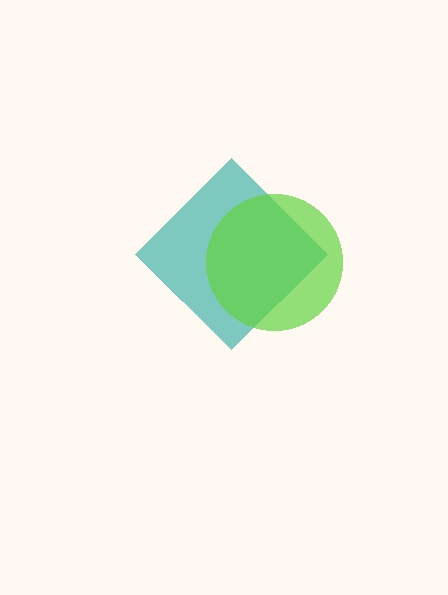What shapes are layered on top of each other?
The layered shapes are: a teal diamond, a lime circle.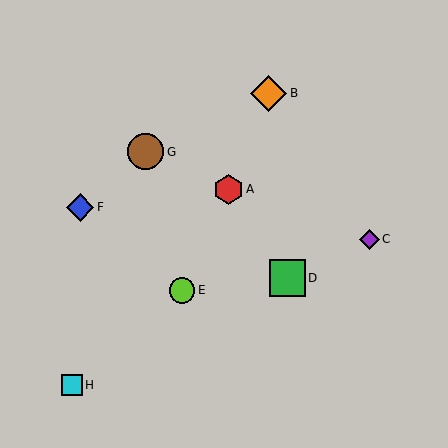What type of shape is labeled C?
Shape C is a purple diamond.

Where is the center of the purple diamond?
The center of the purple diamond is at (369, 239).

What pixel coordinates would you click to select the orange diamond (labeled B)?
Click at (269, 93) to select the orange diamond B.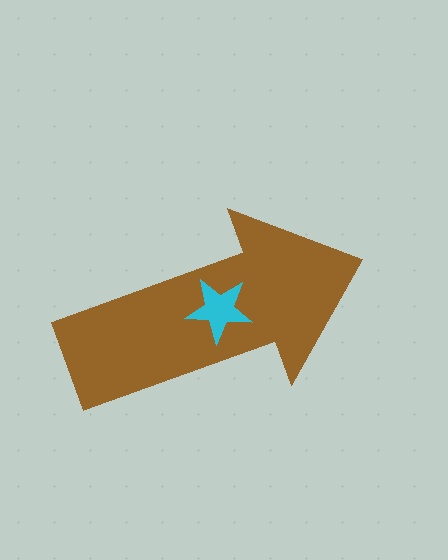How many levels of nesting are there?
2.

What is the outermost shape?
The brown arrow.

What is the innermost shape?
The cyan star.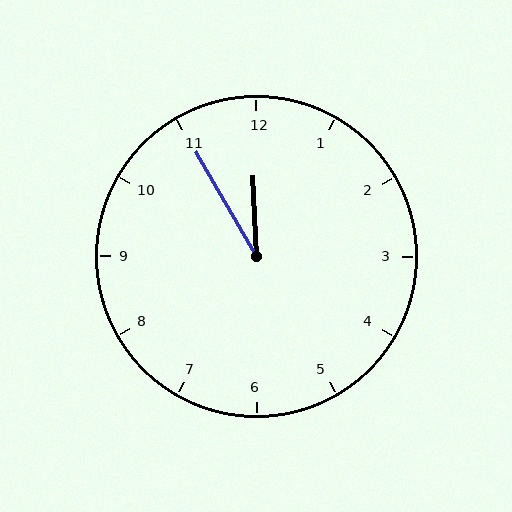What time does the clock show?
11:55.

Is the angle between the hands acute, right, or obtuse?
It is acute.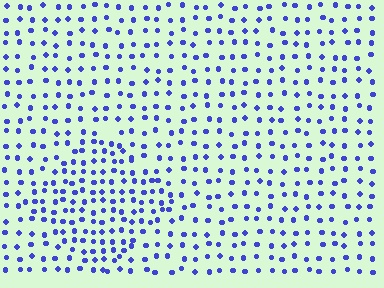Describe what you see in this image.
The image contains small blue elements arranged at two different densities. A diamond-shaped region is visible where the elements are more densely packed than the surrounding area.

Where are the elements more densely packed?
The elements are more densely packed inside the diamond boundary.